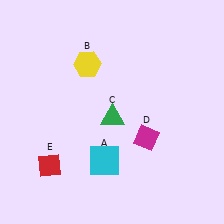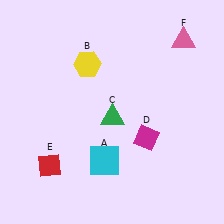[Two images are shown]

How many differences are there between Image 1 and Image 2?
There is 1 difference between the two images.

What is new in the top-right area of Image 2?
A pink triangle (F) was added in the top-right area of Image 2.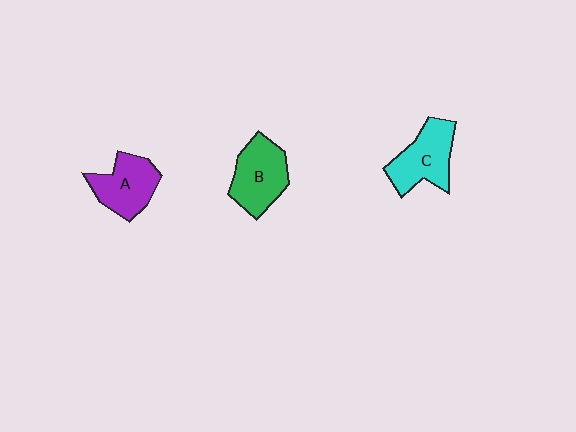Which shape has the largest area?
Shape B (green).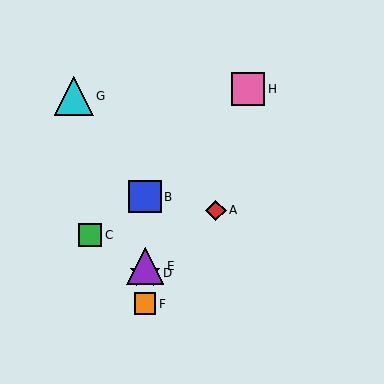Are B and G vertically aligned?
No, B is at x≈145 and G is at x≈74.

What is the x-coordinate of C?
Object C is at x≈90.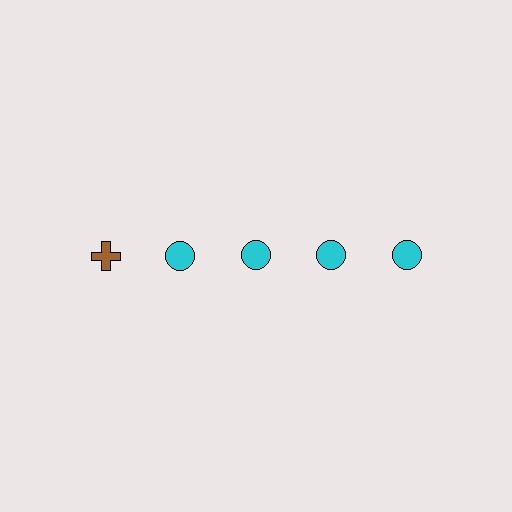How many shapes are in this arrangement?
There are 5 shapes arranged in a grid pattern.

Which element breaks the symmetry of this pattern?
The brown cross in the top row, leftmost column breaks the symmetry. All other shapes are cyan circles.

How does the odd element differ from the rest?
It differs in both color (brown instead of cyan) and shape (cross instead of circle).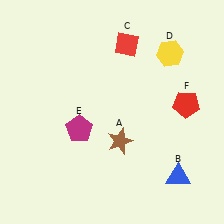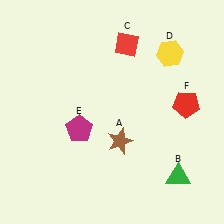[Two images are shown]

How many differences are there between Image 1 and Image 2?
There is 1 difference between the two images.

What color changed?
The triangle (B) changed from blue in Image 1 to green in Image 2.